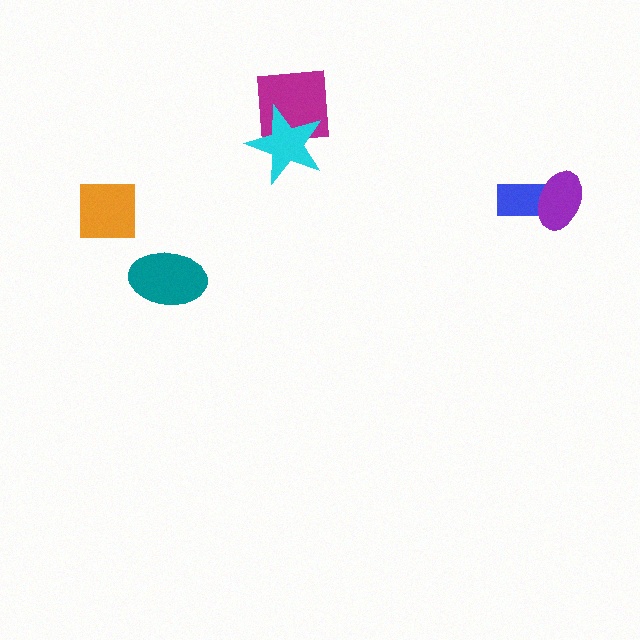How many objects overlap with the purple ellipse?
1 object overlaps with the purple ellipse.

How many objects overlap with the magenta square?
1 object overlaps with the magenta square.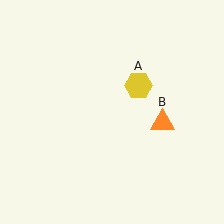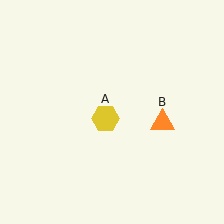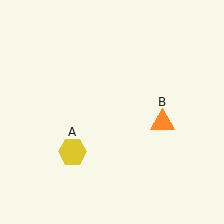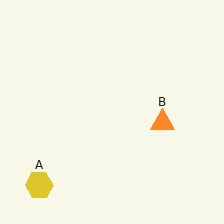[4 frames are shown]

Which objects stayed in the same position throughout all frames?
Orange triangle (object B) remained stationary.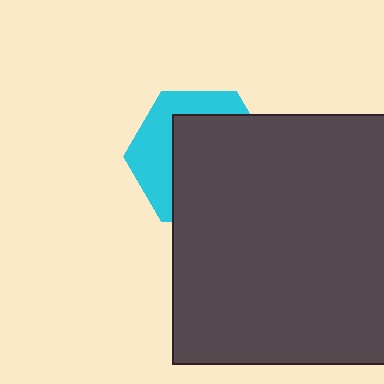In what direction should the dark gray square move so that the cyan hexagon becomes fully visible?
The dark gray square should move toward the lower-right. That is the shortest direction to clear the overlap and leave the cyan hexagon fully visible.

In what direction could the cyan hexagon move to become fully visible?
The cyan hexagon could move toward the upper-left. That would shift it out from behind the dark gray square entirely.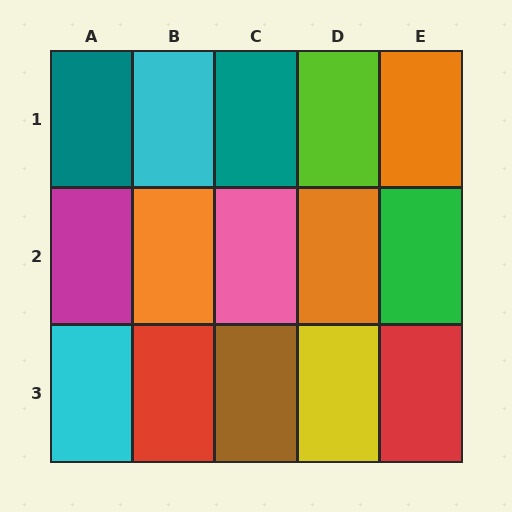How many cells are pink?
1 cell is pink.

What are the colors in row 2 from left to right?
Magenta, orange, pink, orange, green.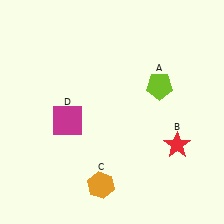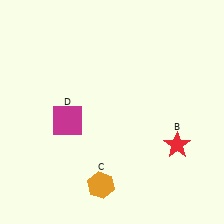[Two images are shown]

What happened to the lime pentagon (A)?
The lime pentagon (A) was removed in Image 2. It was in the top-right area of Image 1.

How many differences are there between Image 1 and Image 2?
There is 1 difference between the two images.